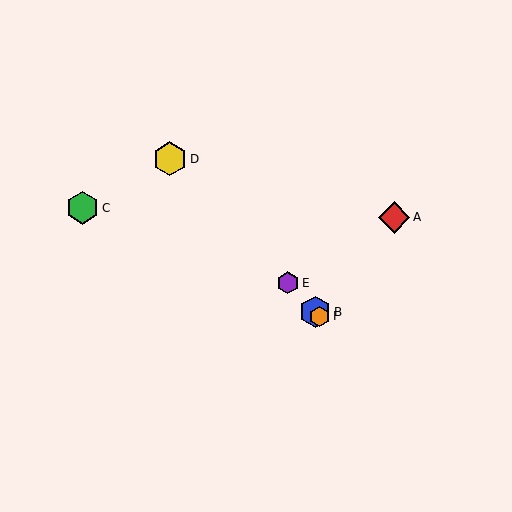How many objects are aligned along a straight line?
4 objects (B, D, E, F) are aligned along a straight line.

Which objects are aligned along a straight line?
Objects B, D, E, F are aligned along a straight line.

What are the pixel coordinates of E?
Object E is at (288, 283).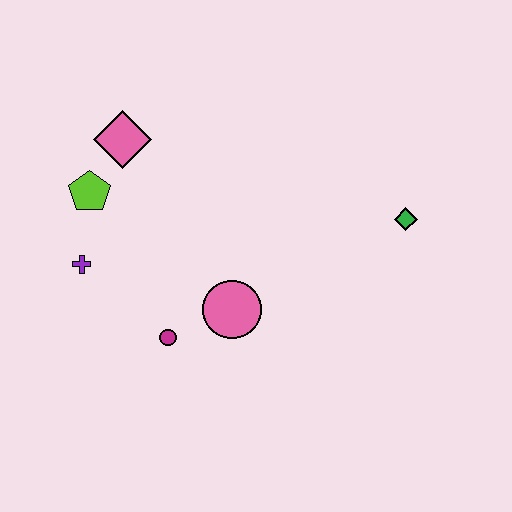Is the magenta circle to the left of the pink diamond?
No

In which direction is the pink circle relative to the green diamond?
The pink circle is to the left of the green diamond.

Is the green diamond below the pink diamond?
Yes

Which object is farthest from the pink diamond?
The green diamond is farthest from the pink diamond.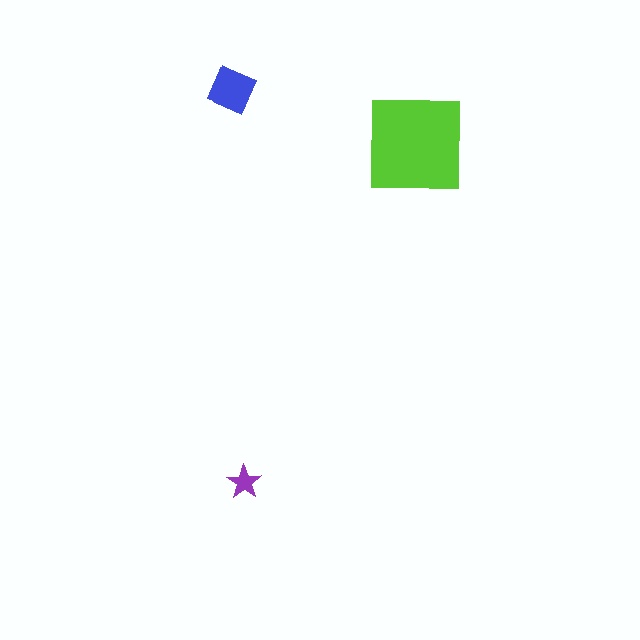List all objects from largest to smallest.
The lime square, the blue diamond, the purple star.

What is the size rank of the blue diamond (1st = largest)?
2nd.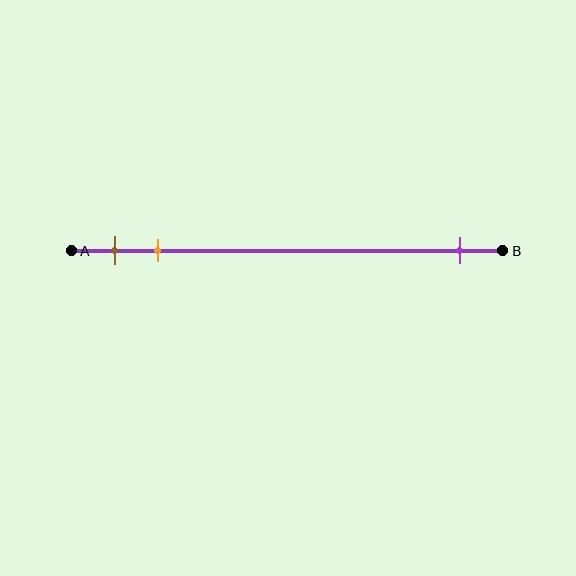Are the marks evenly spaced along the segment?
No, the marks are not evenly spaced.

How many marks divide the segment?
There are 3 marks dividing the segment.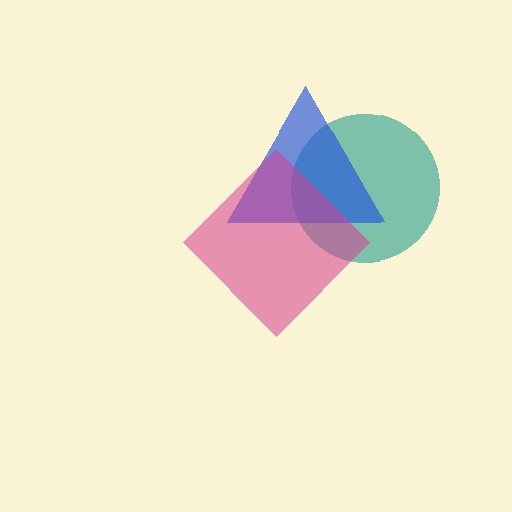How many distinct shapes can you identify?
There are 3 distinct shapes: a teal circle, a blue triangle, a magenta diamond.